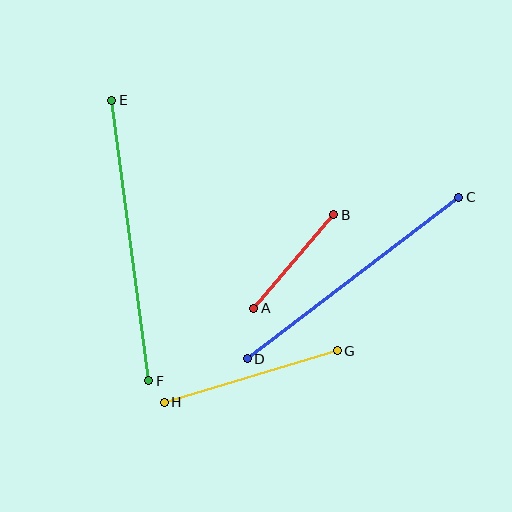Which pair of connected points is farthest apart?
Points E and F are farthest apart.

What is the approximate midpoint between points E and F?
The midpoint is at approximately (130, 240) pixels.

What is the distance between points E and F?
The distance is approximately 283 pixels.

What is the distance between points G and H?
The distance is approximately 181 pixels.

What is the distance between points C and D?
The distance is approximately 266 pixels.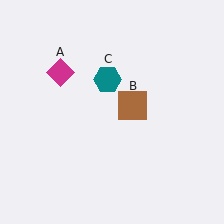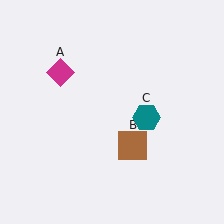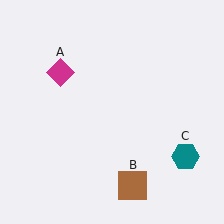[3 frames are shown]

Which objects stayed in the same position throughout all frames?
Magenta diamond (object A) remained stationary.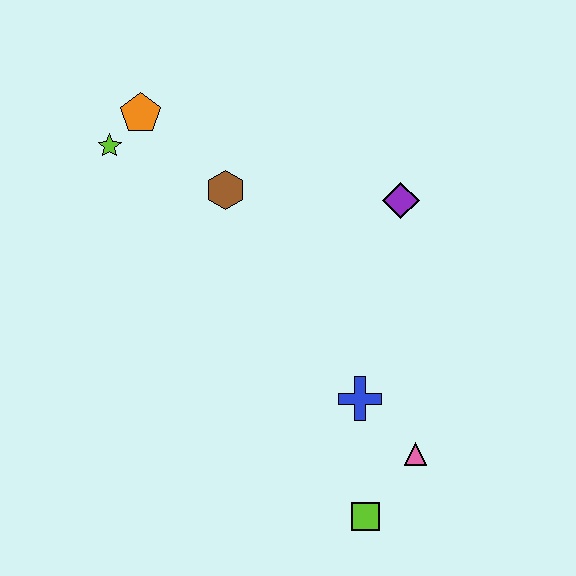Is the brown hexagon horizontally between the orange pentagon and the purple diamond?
Yes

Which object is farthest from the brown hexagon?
The lime square is farthest from the brown hexagon.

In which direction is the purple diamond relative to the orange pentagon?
The purple diamond is to the right of the orange pentagon.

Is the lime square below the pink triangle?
Yes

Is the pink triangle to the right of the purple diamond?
Yes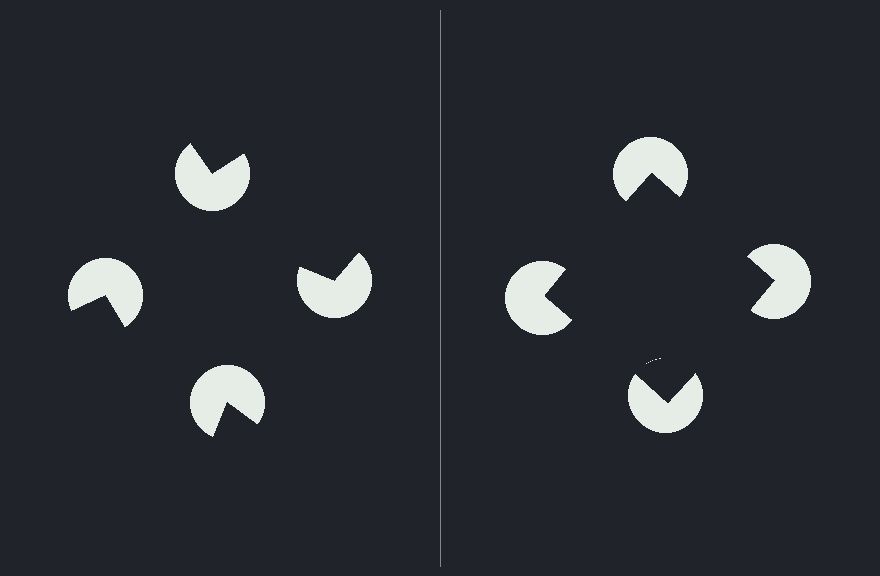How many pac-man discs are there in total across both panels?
8 — 4 on each side.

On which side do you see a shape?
An illusory square appears on the right side. On the left side the wedge cuts are rotated, so no coherent shape forms.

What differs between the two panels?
The pac-man discs are positioned identically on both sides; only the wedge orientations differ. On the right they align to a square; on the left they are misaligned.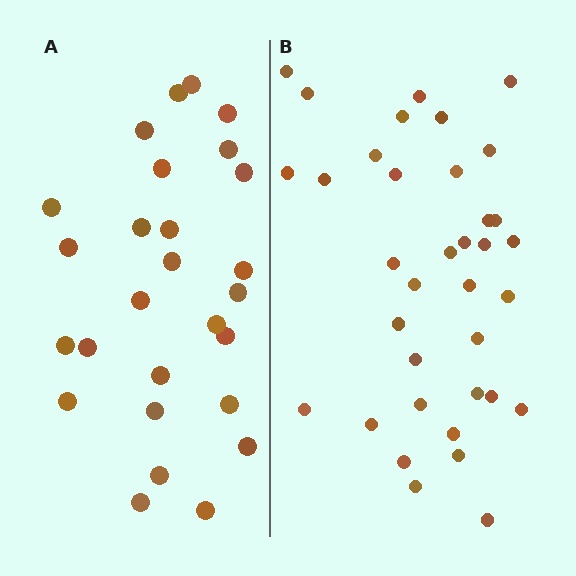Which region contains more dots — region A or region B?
Region B (the right region) has more dots.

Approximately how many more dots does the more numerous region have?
Region B has roughly 8 or so more dots than region A.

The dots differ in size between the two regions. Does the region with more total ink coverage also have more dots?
No. Region A has more total ink coverage because its dots are larger, but region B actually contains more individual dots. Total area can be misleading — the number of items is what matters here.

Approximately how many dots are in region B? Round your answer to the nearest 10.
About 40 dots. (The exact count is 36, which rounds to 40.)